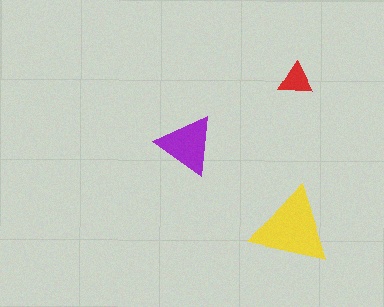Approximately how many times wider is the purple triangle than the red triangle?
About 1.5 times wider.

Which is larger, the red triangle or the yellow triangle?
The yellow one.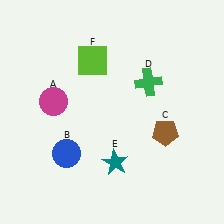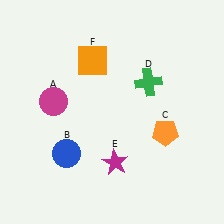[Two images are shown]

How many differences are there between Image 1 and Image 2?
There are 3 differences between the two images.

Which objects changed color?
C changed from brown to orange. E changed from teal to magenta. F changed from lime to orange.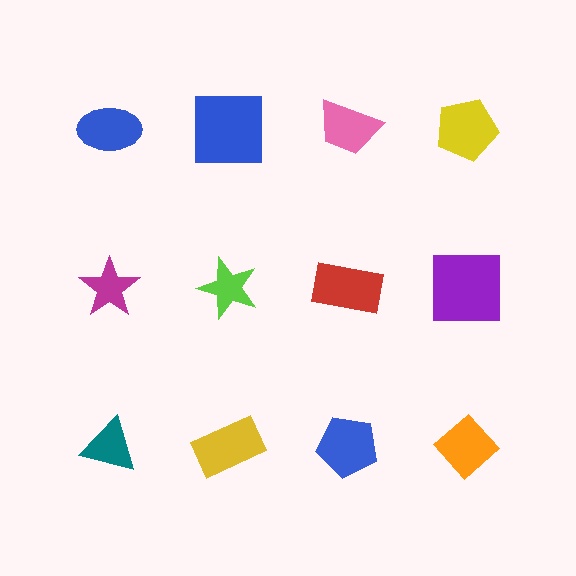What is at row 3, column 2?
A yellow rectangle.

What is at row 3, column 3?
A blue pentagon.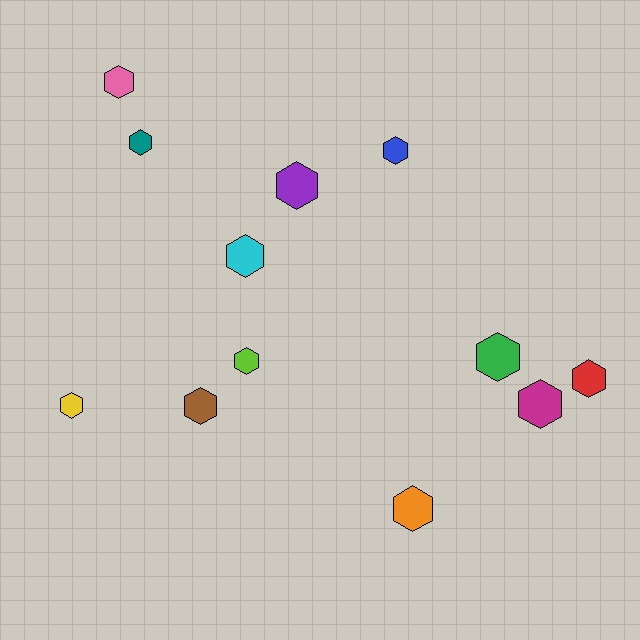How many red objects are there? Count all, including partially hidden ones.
There is 1 red object.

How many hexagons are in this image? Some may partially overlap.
There are 12 hexagons.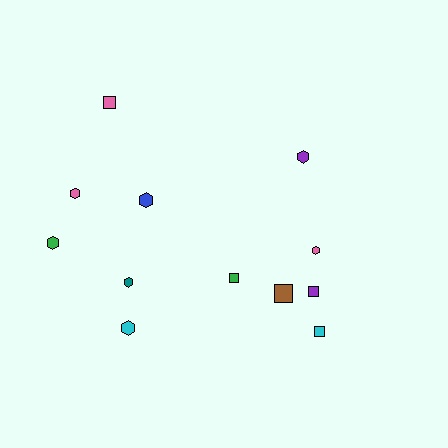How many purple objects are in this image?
There are 2 purple objects.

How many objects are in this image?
There are 12 objects.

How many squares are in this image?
There are 5 squares.